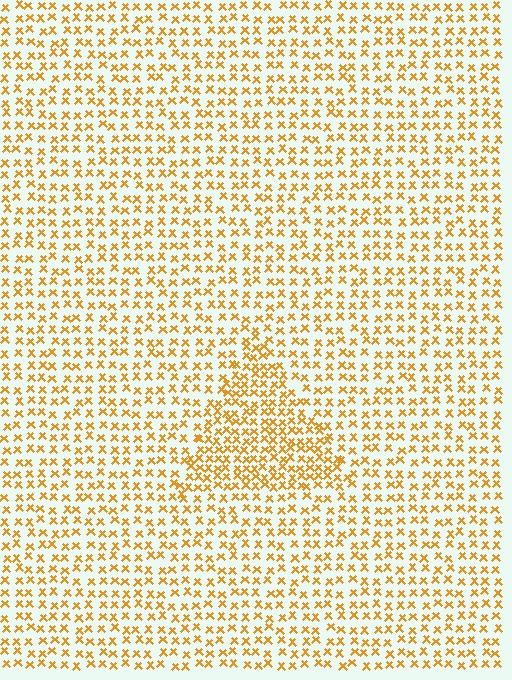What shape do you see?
I see a triangle.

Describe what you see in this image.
The image contains small orange elements arranged at two different densities. A triangle-shaped region is visible where the elements are more densely packed than the surrounding area.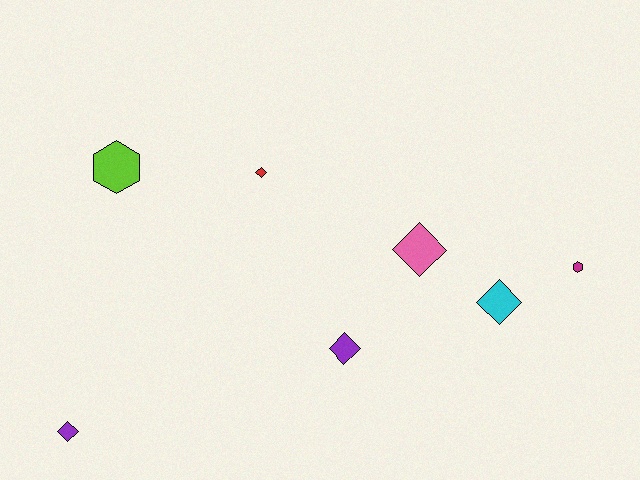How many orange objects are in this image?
There are no orange objects.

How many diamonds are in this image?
There are 5 diamonds.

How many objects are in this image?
There are 7 objects.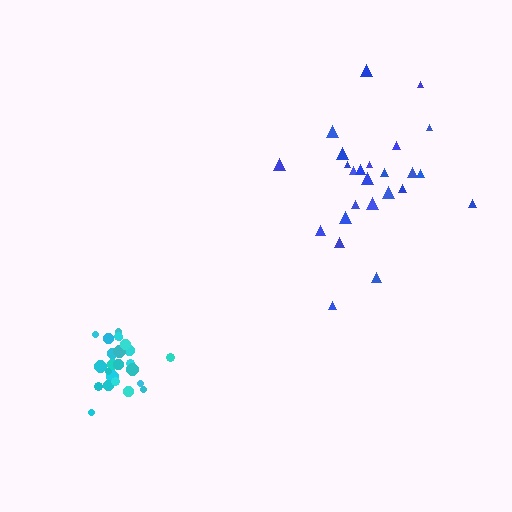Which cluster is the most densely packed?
Cyan.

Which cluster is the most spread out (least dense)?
Blue.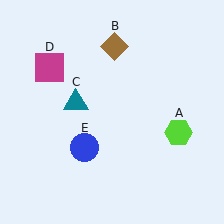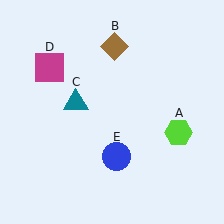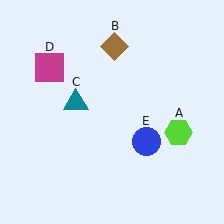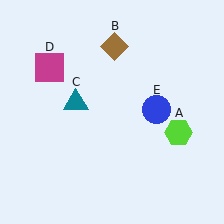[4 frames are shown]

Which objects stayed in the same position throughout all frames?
Lime hexagon (object A) and brown diamond (object B) and teal triangle (object C) and magenta square (object D) remained stationary.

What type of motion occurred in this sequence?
The blue circle (object E) rotated counterclockwise around the center of the scene.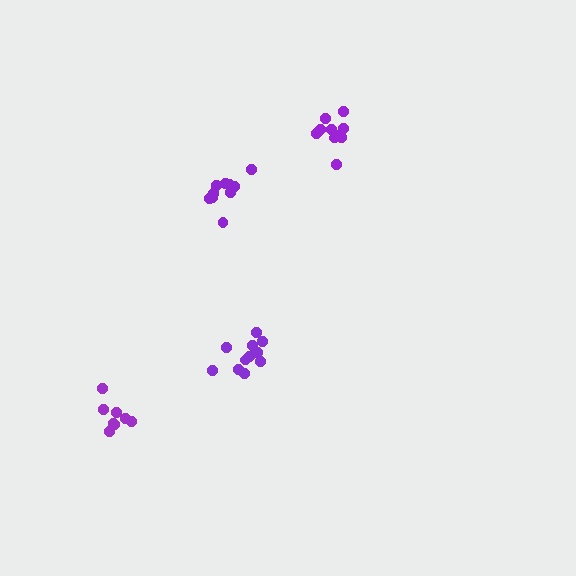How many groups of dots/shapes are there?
There are 4 groups.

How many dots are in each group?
Group 1: 10 dots, Group 2: 10 dots, Group 3: 11 dots, Group 4: 8 dots (39 total).